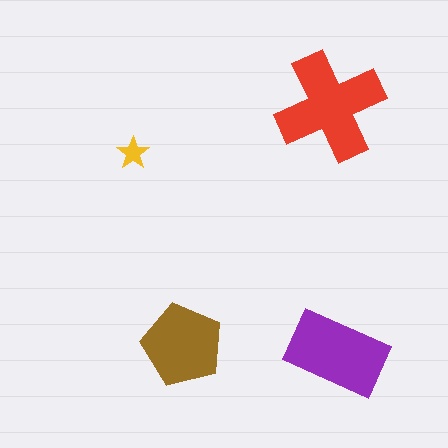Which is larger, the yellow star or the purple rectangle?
The purple rectangle.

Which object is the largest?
The red cross.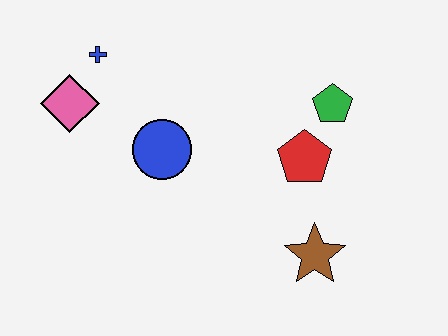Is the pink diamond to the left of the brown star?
Yes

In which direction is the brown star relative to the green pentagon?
The brown star is below the green pentagon.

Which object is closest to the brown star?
The red pentagon is closest to the brown star.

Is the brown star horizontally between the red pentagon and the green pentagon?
Yes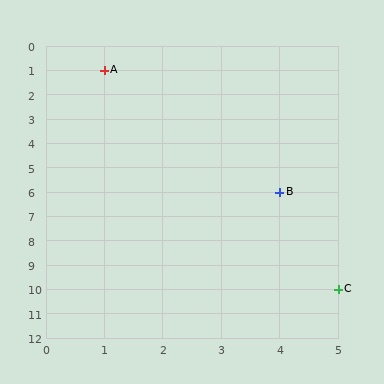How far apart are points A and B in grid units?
Points A and B are 3 columns and 5 rows apart (about 5.8 grid units diagonally).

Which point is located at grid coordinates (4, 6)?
Point B is at (4, 6).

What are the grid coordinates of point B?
Point B is at grid coordinates (4, 6).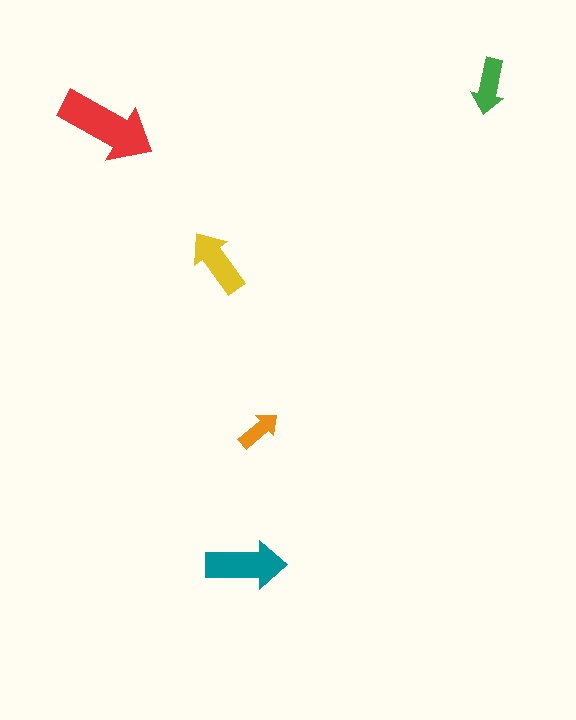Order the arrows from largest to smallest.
the red one, the teal one, the yellow one, the green one, the orange one.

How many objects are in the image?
There are 5 objects in the image.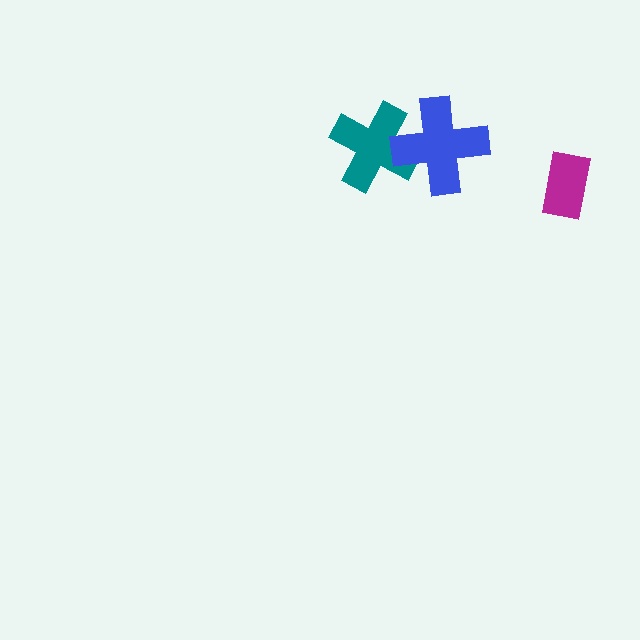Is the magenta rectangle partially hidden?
No, no other shape covers it.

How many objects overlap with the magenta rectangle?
0 objects overlap with the magenta rectangle.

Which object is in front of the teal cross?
The blue cross is in front of the teal cross.